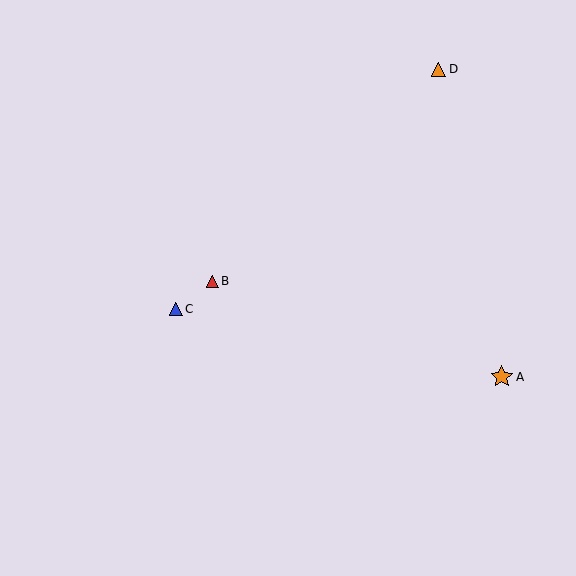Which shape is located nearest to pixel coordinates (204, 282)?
The red triangle (labeled B) at (212, 281) is nearest to that location.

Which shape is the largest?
The orange star (labeled A) is the largest.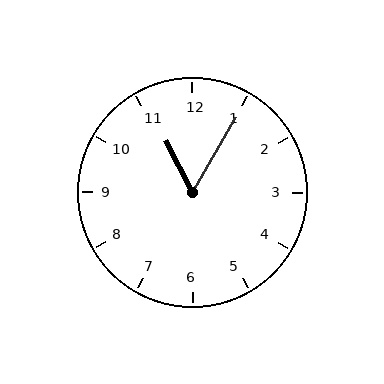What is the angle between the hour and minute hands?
Approximately 58 degrees.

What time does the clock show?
11:05.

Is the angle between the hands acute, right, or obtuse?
It is acute.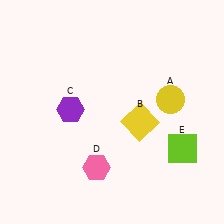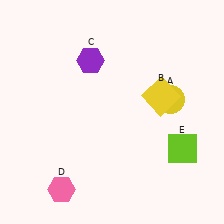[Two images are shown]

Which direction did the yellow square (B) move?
The yellow square (B) moved up.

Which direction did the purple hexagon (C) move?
The purple hexagon (C) moved up.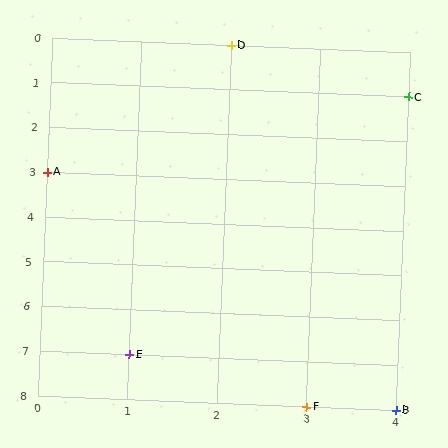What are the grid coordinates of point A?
Point A is at grid coordinates (0, 3).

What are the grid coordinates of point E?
Point E is at grid coordinates (1, 7).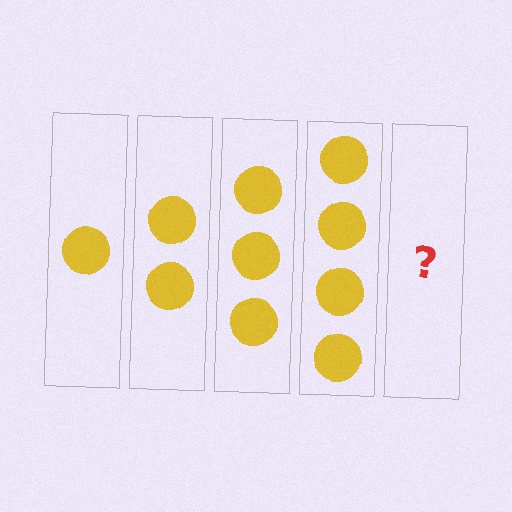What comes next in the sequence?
The next element should be 5 circles.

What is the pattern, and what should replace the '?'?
The pattern is that each step adds one more circle. The '?' should be 5 circles.